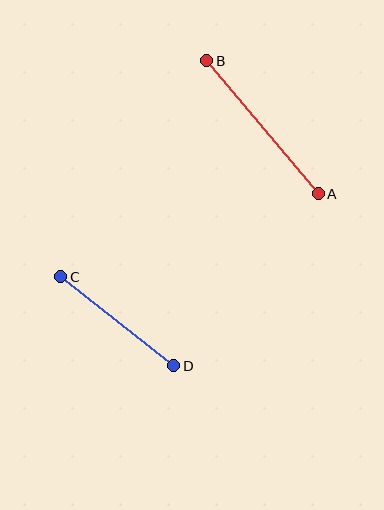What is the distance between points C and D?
The distance is approximately 144 pixels.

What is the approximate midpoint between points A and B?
The midpoint is at approximately (263, 127) pixels.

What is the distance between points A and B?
The distance is approximately 173 pixels.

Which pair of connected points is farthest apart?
Points A and B are farthest apart.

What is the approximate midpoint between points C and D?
The midpoint is at approximately (117, 321) pixels.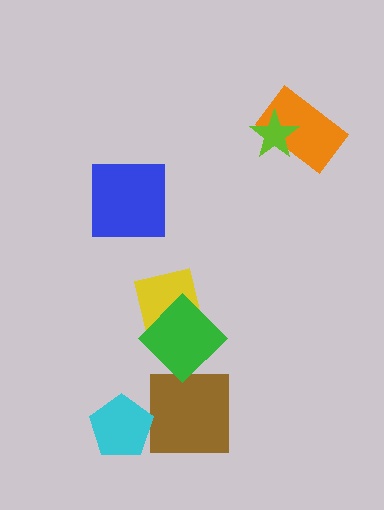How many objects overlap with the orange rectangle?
1 object overlaps with the orange rectangle.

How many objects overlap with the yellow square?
1 object overlaps with the yellow square.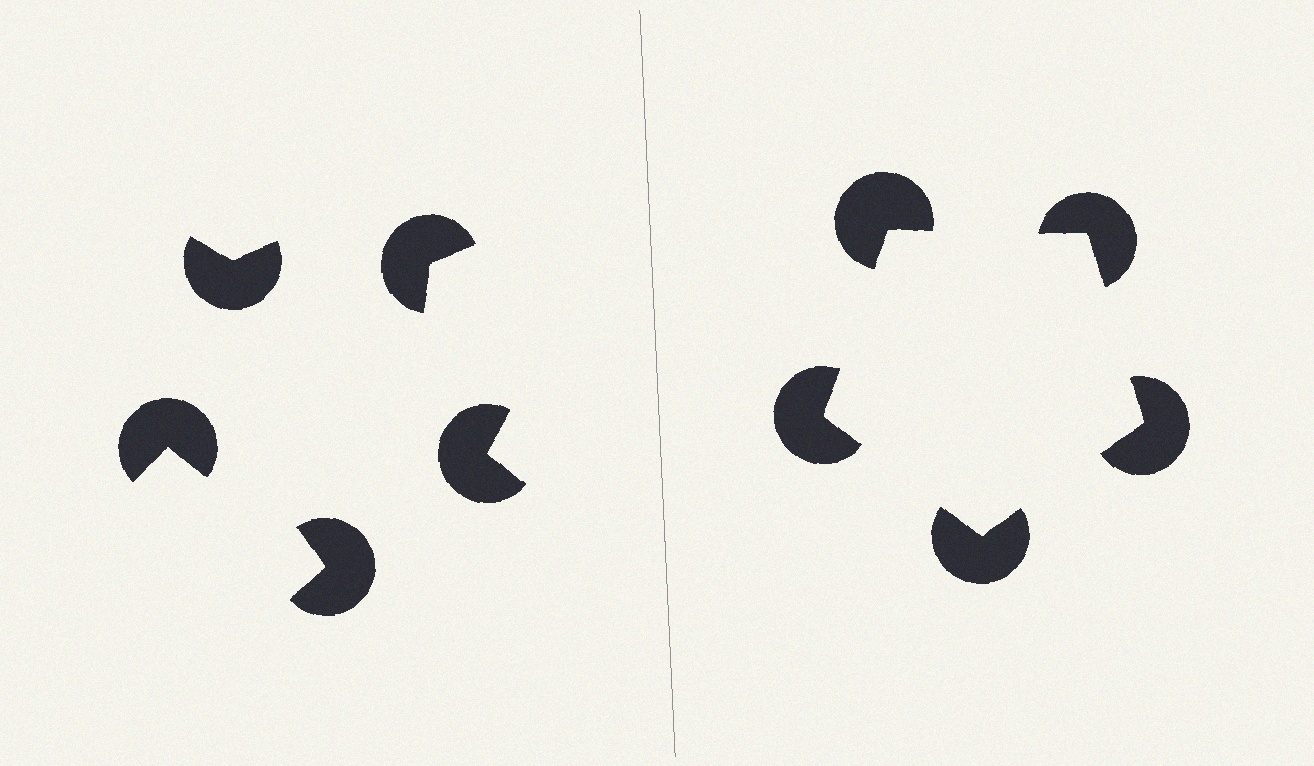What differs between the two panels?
The pac-man discs are positioned identically on both sides; only the wedge orientations differ. On the right they align to a pentagon; on the left they are misaligned.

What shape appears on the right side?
An illusory pentagon.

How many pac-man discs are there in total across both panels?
10 — 5 on each side.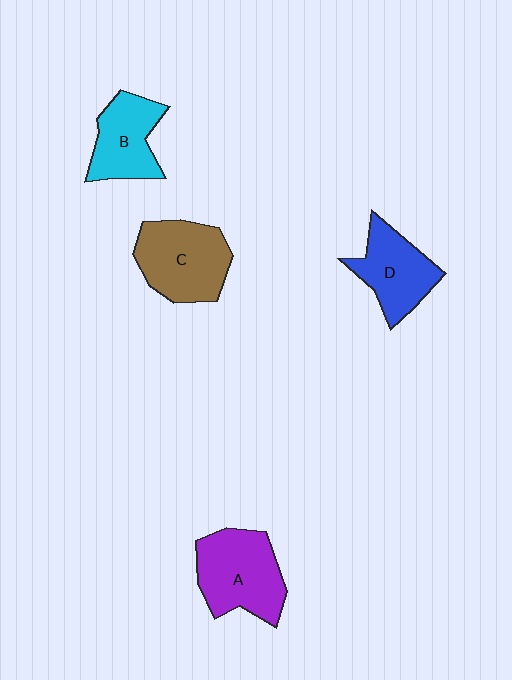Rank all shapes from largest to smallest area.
From largest to smallest: A (purple), C (brown), D (blue), B (cyan).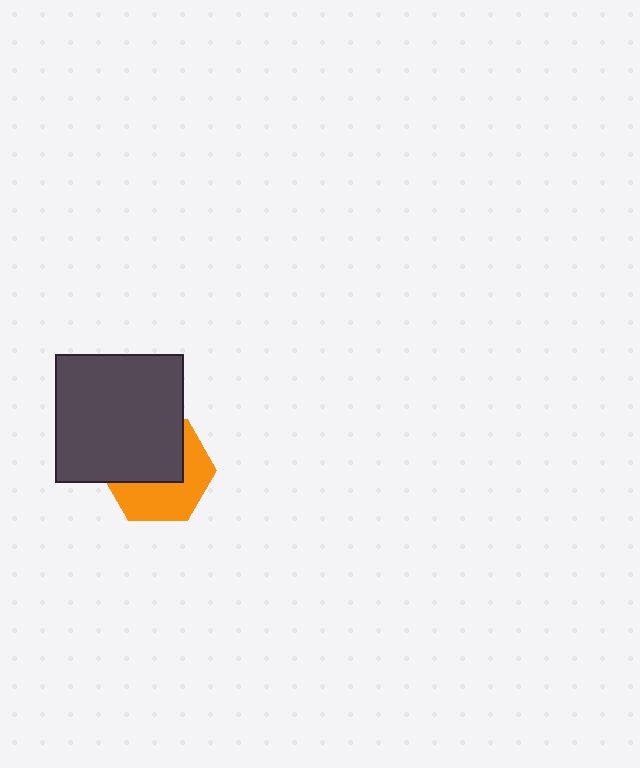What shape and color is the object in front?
The object in front is a dark gray square.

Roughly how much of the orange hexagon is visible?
About half of it is visible (roughly 49%).